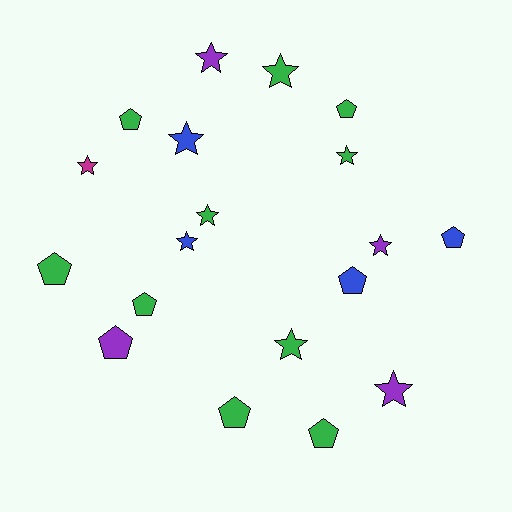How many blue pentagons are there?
There are 2 blue pentagons.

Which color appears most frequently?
Green, with 10 objects.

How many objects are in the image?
There are 19 objects.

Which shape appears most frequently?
Star, with 10 objects.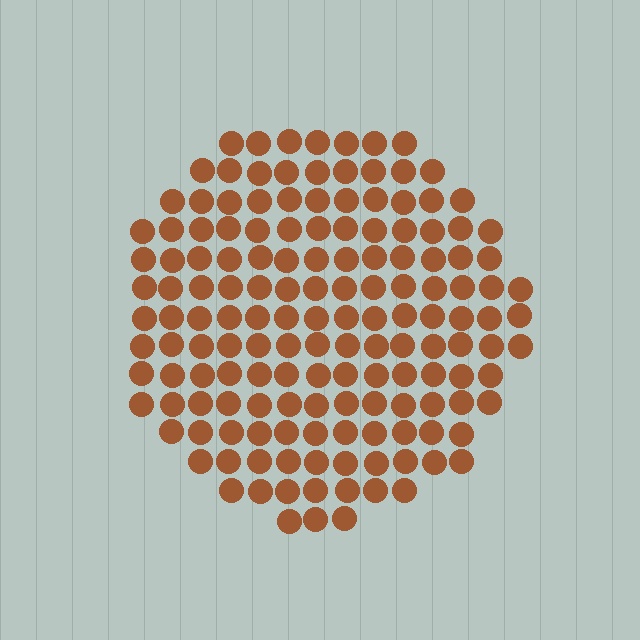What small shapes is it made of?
It is made of small circles.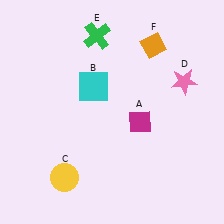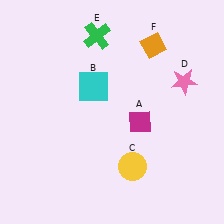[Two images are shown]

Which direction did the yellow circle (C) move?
The yellow circle (C) moved right.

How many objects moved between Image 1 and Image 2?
1 object moved between the two images.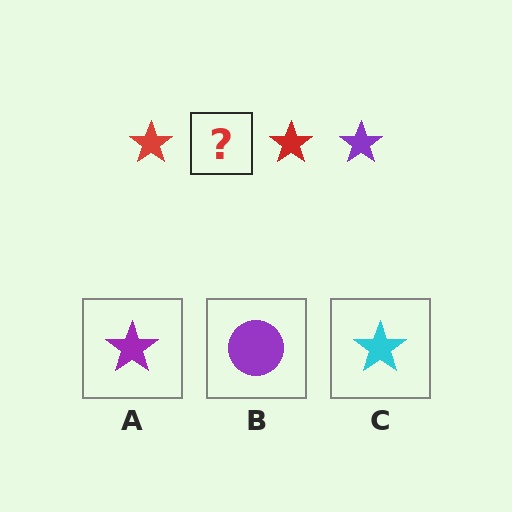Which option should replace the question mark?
Option A.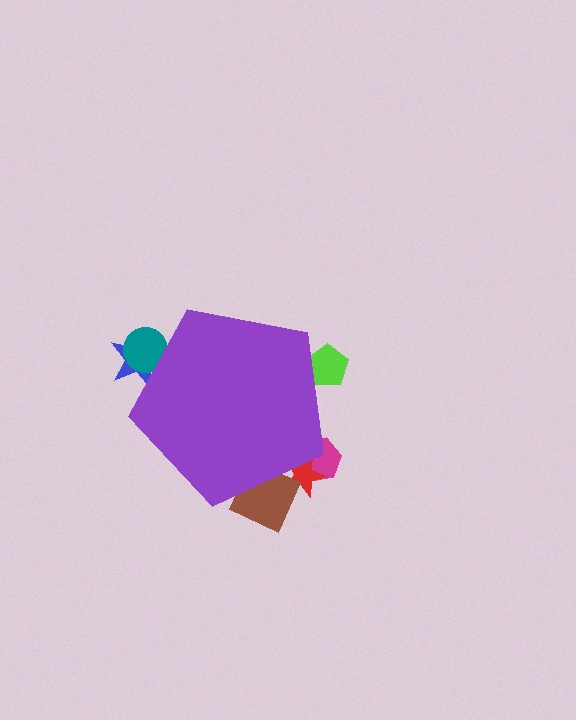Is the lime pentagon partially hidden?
Yes, the lime pentagon is partially hidden behind the purple pentagon.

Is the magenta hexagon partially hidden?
Yes, the magenta hexagon is partially hidden behind the purple pentagon.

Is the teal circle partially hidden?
Yes, the teal circle is partially hidden behind the purple pentagon.